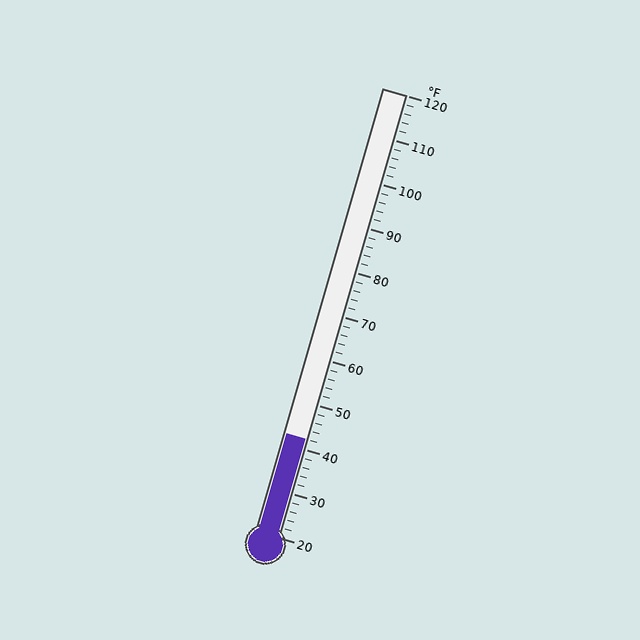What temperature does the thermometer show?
The thermometer shows approximately 42°F.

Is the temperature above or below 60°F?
The temperature is below 60°F.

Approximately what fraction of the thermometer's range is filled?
The thermometer is filled to approximately 20% of its range.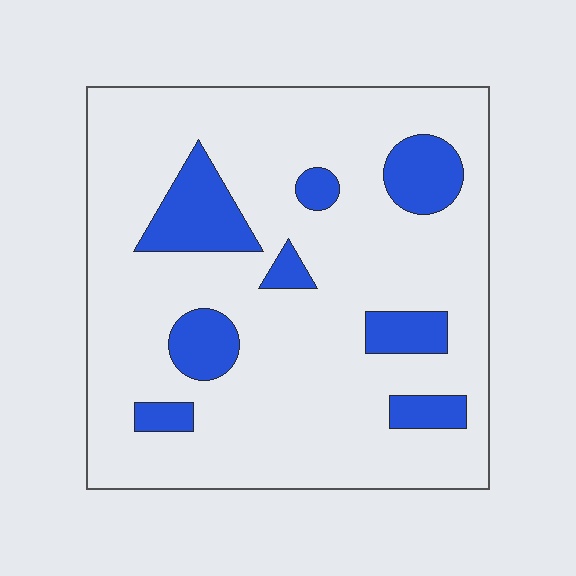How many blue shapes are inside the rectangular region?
8.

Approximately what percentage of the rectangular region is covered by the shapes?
Approximately 15%.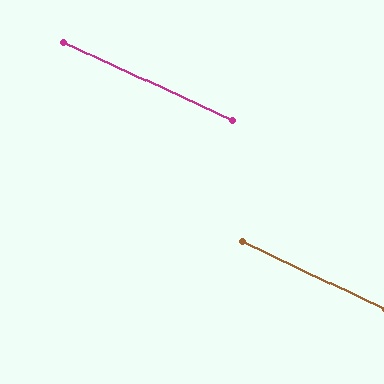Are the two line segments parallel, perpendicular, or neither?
Parallel — their directions differ by only 1.0°.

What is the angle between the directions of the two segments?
Approximately 1 degree.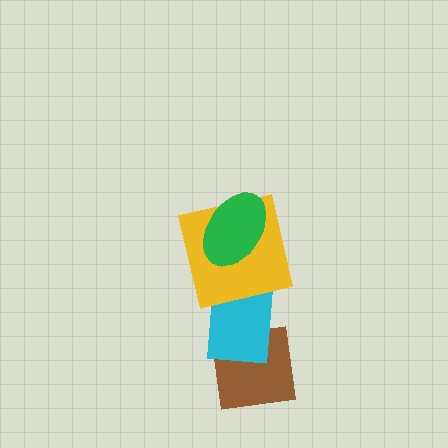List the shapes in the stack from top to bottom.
From top to bottom: the green ellipse, the yellow square, the cyan rectangle, the brown square.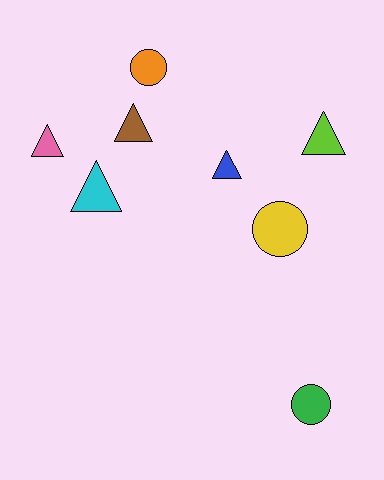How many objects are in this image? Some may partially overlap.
There are 8 objects.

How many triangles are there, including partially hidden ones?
There are 5 triangles.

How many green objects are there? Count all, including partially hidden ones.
There is 1 green object.